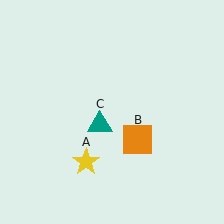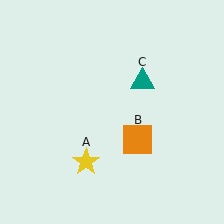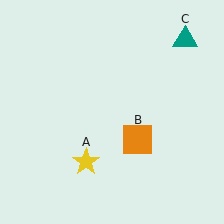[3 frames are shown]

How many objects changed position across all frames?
1 object changed position: teal triangle (object C).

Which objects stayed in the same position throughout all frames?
Yellow star (object A) and orange square (object B) remained stationary.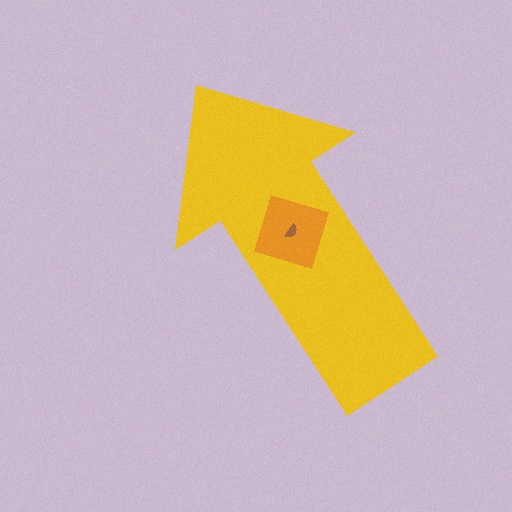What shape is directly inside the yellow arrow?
The orange square.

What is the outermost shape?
The yellow arrow.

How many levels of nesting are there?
3.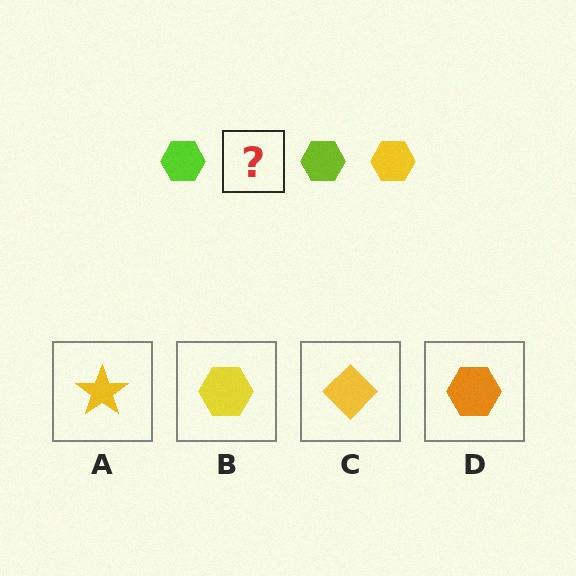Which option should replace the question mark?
Option B.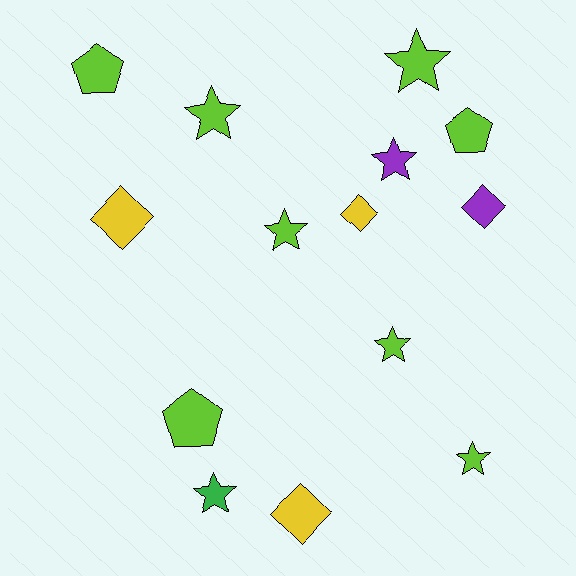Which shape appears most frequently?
Star, with 7 objects.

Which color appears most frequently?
Lime, with 8 objects.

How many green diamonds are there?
There are no green diamonds.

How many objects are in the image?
There are 14 objects.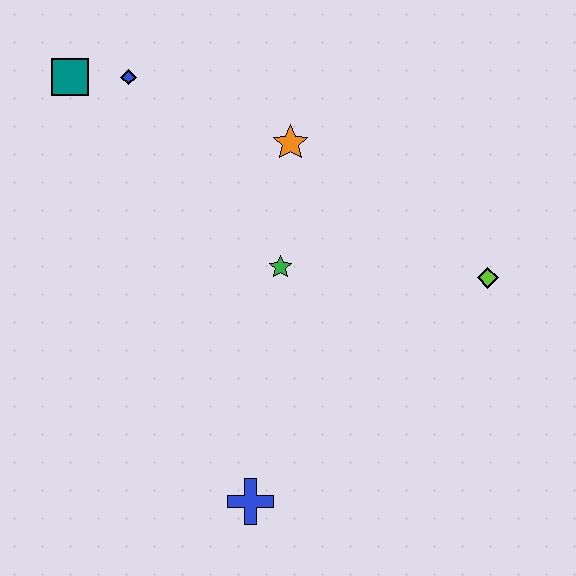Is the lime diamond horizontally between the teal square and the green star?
No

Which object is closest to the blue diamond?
The teal square is closest to the blue diamond.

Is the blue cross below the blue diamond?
Yes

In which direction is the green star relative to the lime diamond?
The green star is to the left of the lime diamond.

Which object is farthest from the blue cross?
The teal square is farthest from the blue cross.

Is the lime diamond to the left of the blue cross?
No